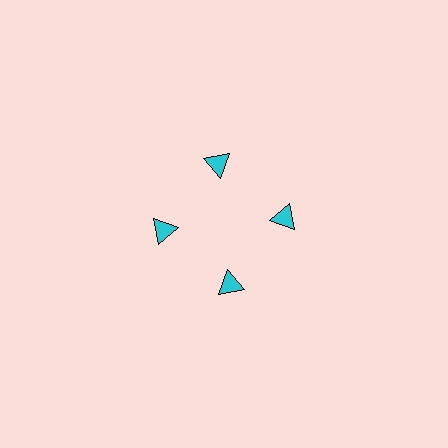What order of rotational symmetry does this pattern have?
This pattern has 4-fold rotational symmetry.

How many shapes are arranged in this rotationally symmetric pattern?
There are 4 shapes, arranged in 4 groups of 1.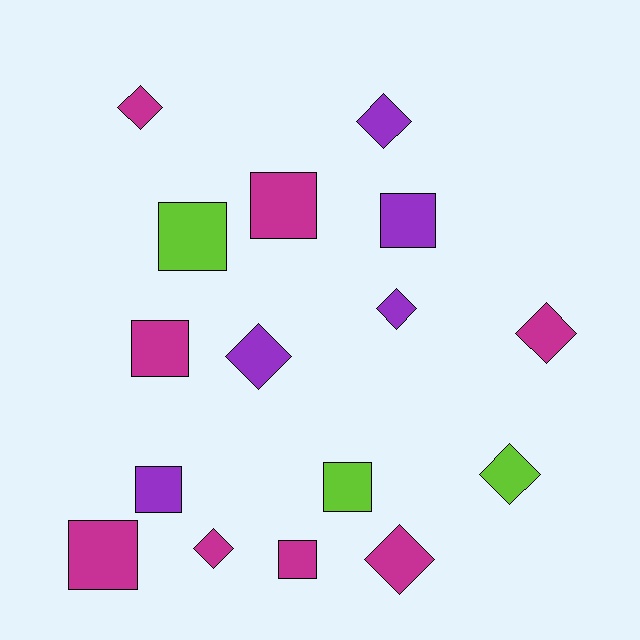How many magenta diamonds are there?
There are 4 magenta diamonds.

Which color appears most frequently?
Magenta, with 8 objects.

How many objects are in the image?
There are 16 objects.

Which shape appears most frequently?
Square, with 8 objects.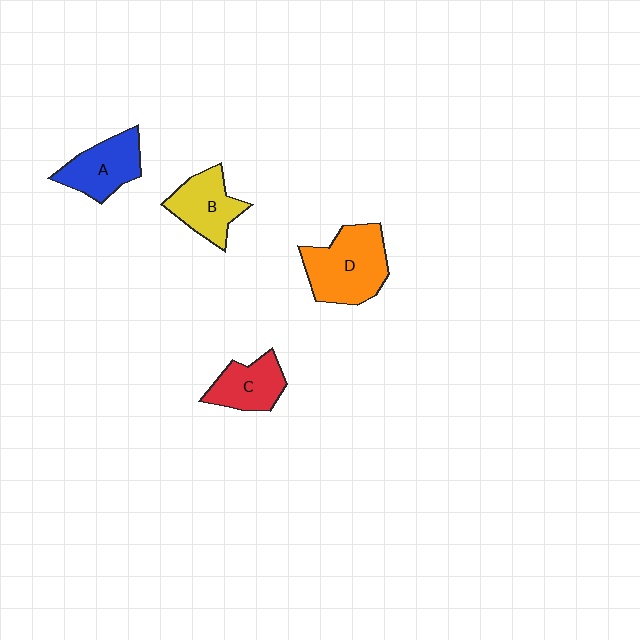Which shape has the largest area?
Shape D (orange).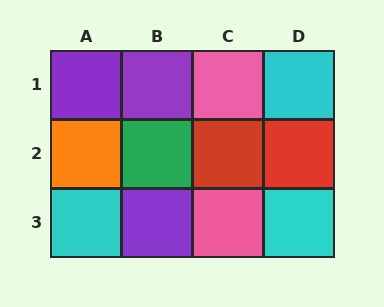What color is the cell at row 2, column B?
Green.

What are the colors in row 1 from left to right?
Purple, purple, pink, cyan.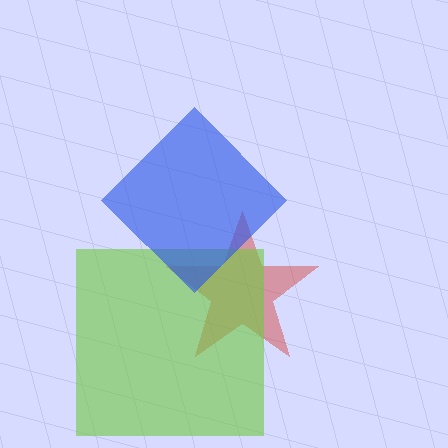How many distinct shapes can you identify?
There are 3 distinct shapes: a red star, a lime square, a blue diamond.